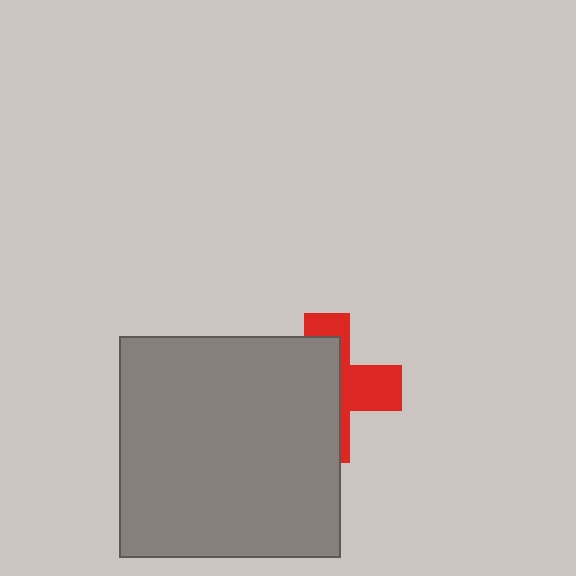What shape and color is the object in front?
The object in front is a gray square.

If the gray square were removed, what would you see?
You would see the complete red cross.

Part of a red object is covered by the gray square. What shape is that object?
It is a cross.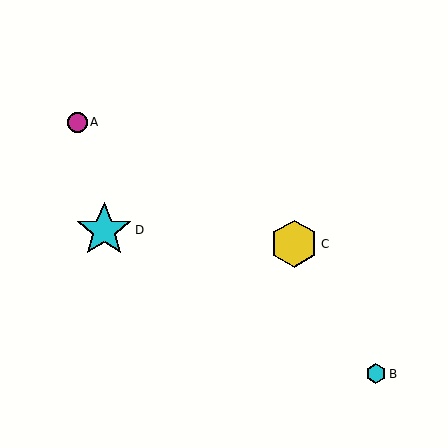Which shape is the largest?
The cyan star (labeled D) is the largest.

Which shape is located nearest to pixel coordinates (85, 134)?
The magenta circle (labeled A) at (77, 122) is nearest to that location.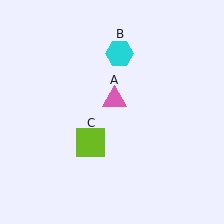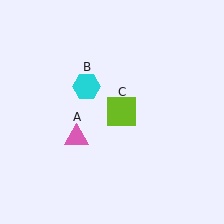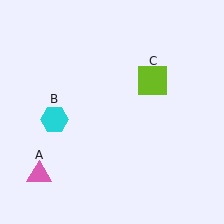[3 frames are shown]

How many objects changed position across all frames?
3 objects changed position: pink triangle (object A), cyan hexagon (object B), lime square (object C).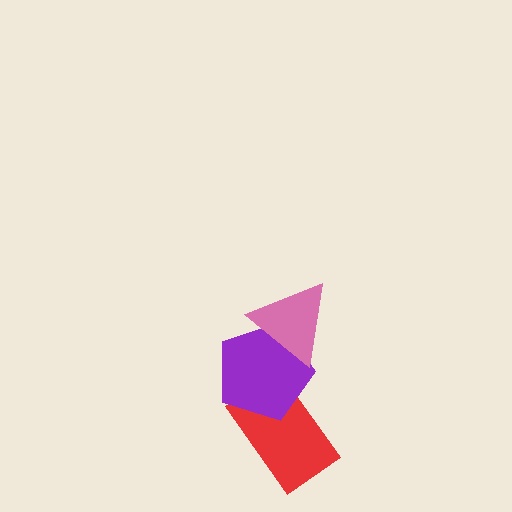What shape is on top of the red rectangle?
The purple pentagon is on top of the red rectangle.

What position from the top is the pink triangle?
The pink triangle is 1st from the top.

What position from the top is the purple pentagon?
The purple pentagon is 2nd from the top.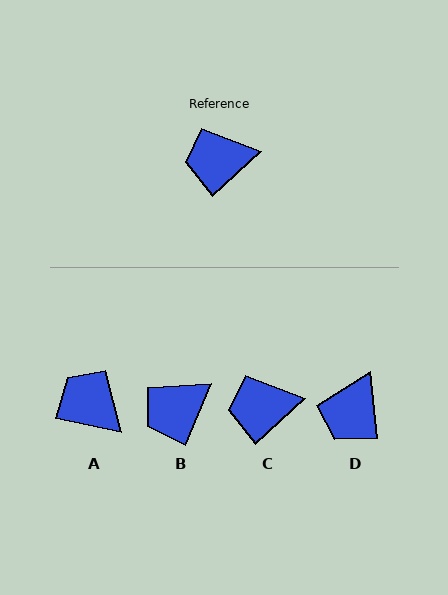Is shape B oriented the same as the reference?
No, it is off by about 25 degrees.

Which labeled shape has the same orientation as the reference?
C.